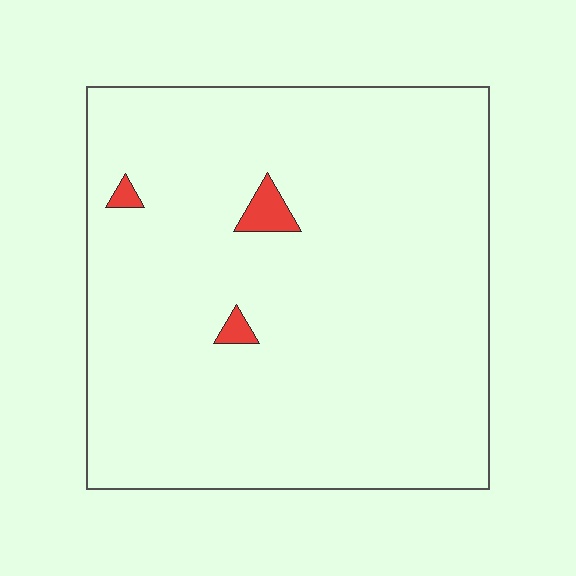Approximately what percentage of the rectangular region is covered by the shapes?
Approximately 0%.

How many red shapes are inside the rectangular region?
3.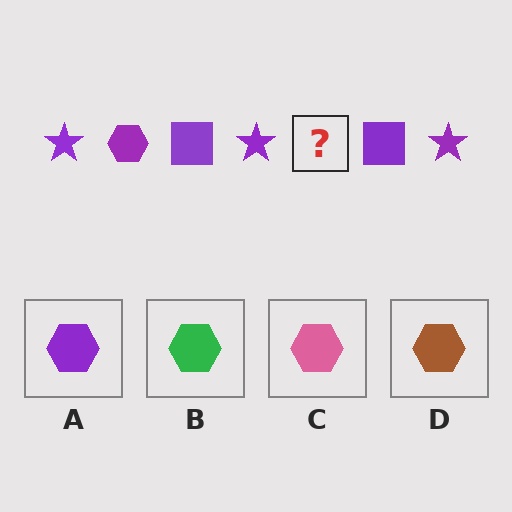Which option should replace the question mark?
Option A.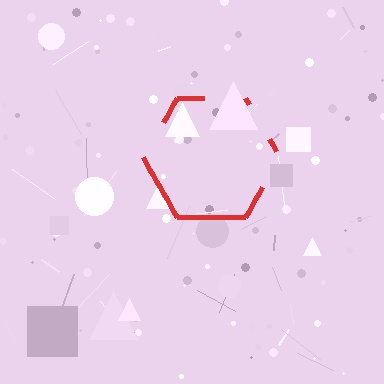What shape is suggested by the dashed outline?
The dashed outline suggests a hexagon.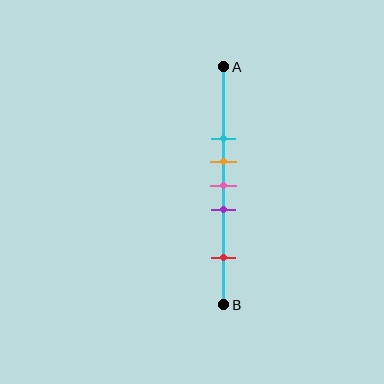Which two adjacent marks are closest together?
The orange and pink marks are the closest adjacent pair.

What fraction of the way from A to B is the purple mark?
The purple mark is approximately 60% (0.6) of the way from A to B.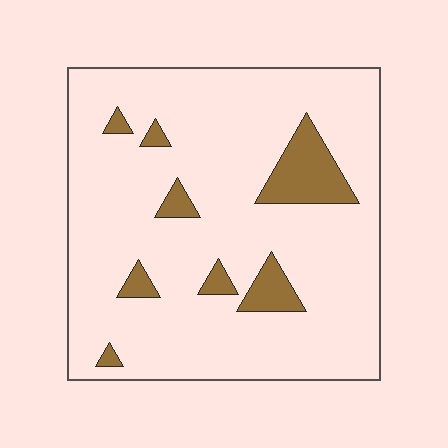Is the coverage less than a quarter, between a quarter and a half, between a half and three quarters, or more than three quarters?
Less than a quarter.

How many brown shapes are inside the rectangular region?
8.